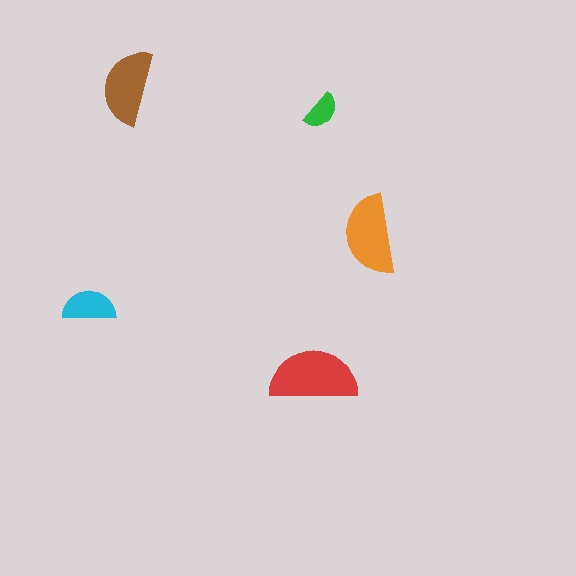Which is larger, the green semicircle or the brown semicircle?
The brown one.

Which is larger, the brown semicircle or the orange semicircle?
The orange one.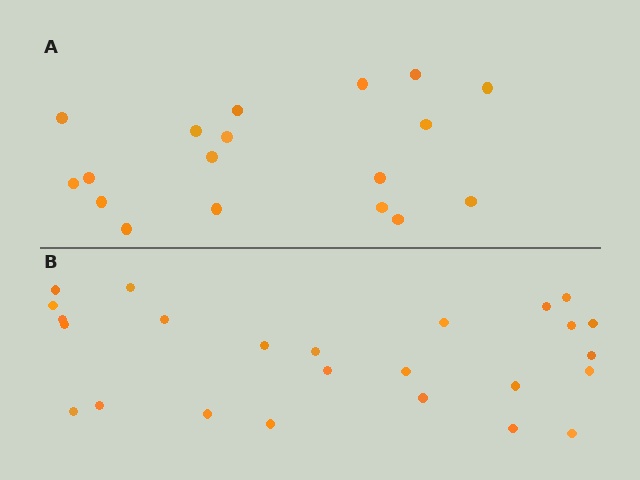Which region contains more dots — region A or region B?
Region B (the bottom region) has more dots.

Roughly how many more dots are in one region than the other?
Region B has roughly 8 or so more dots than region A.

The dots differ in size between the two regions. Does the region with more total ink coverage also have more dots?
No. Region A has more total ink coverage because its dots are larger, but region B actually contains more individual dots. Total area can be misleading — the number of items is what matters here.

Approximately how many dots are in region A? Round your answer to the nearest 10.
About 20 dots. (The exact count is 18, which rounds to 20.)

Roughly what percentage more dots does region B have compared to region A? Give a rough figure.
About 40% more.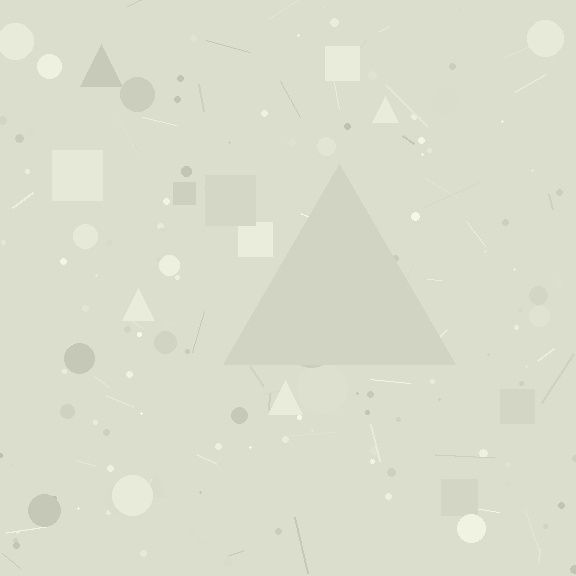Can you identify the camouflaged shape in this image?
The camouflaged shape is a triangle.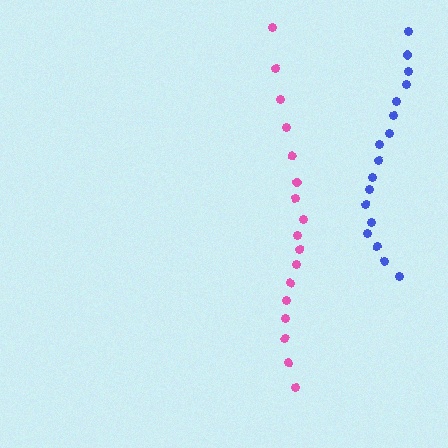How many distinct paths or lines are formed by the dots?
There are 2 distinct paths.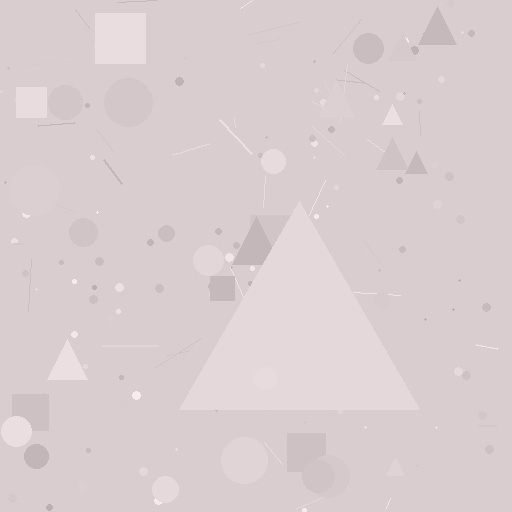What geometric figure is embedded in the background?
A triangle is embedded in the background.